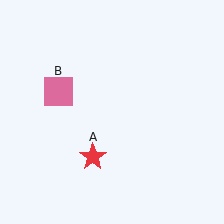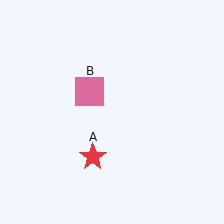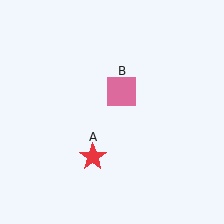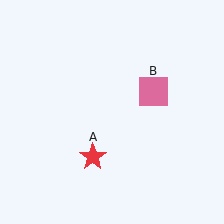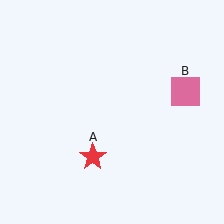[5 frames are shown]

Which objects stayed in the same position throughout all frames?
Red star (object A) remained stationary.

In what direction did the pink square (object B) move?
The pink square (object B) moved right.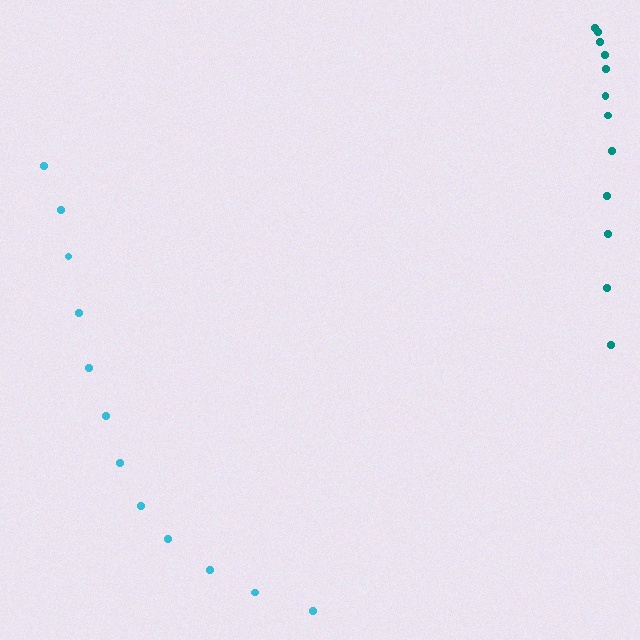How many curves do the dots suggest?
There are 2 distinct paths.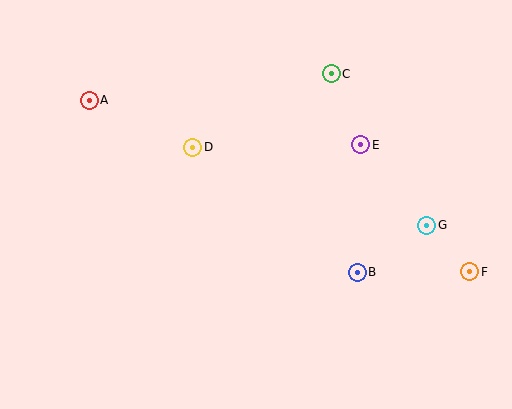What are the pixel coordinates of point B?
Point B is at (357, 272).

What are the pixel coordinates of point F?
Point F is at (470, 272).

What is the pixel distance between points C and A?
The distance between C and A is 244 pixels.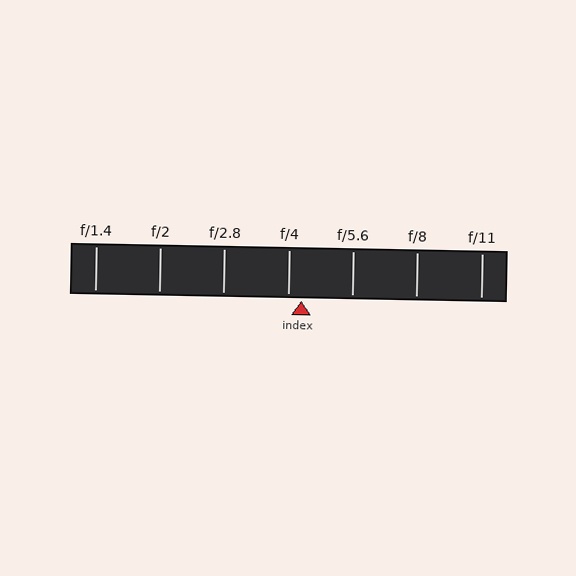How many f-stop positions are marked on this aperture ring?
There are 7 f-stop positions marked.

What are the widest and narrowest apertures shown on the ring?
The widest aperture shown is f/1.4 and the narrowest is f/11.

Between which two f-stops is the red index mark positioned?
The index mark is between f/4 and f/5.6.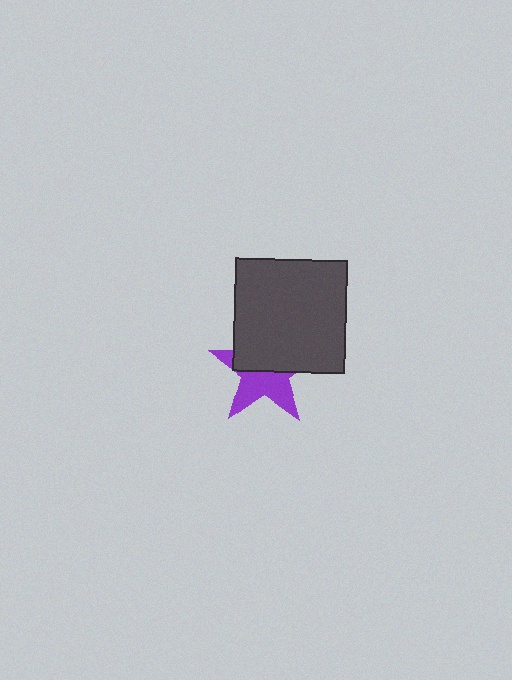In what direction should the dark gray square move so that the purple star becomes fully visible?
The dark gray square should move up. That is the shortest direction to clear the overlap and leave the purple star fully visible.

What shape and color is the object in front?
The object in front is a dark gray square.